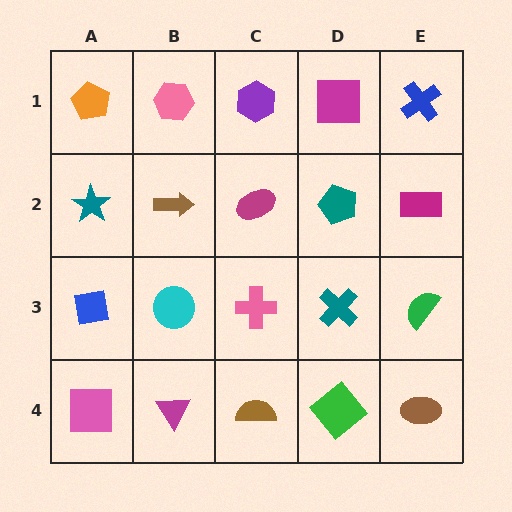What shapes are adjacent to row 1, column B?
A brown arrow (row 2, column B), an orange pentagon (row 1, column A), a purple hexagon (row 1, column C).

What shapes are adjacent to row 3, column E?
A magenta rectangle (row 2, column E), a brown ellipse (row 4, column E), a teal cross (row 3, column D).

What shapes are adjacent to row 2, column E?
A blue cross (row 1, column E), a green semicircle (row 3, column E), a teal pentagon (row 2, column D).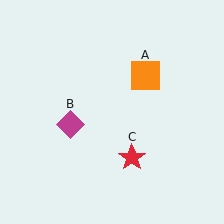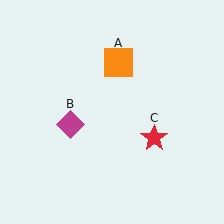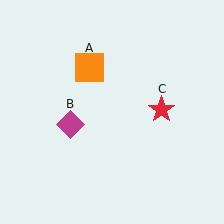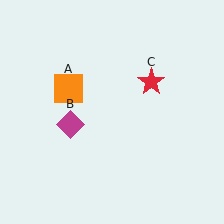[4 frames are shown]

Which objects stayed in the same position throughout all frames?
Magenta diamond (object B) remained stationary.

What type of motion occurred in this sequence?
The orange square (object A), red star (object C) rotated counterclockwise around the center of the scene.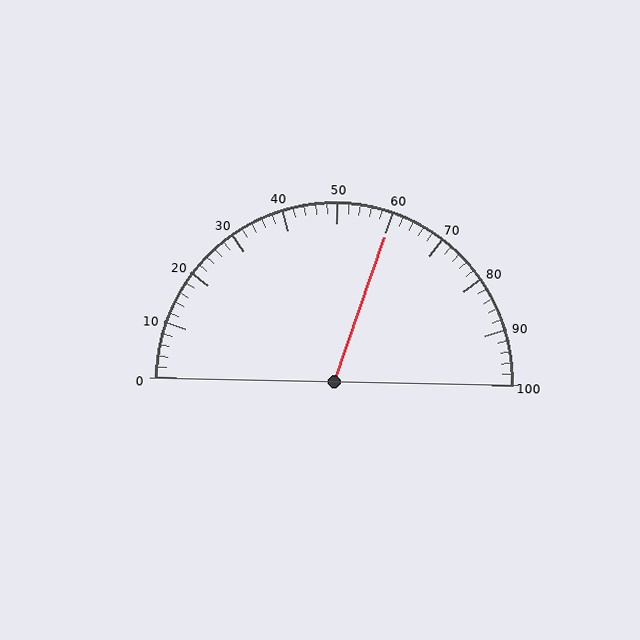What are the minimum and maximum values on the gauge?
The gauge ranges from 0 to 100.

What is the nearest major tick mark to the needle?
The nearest major tick mark is 60.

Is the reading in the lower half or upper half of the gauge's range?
The reading is in the upper half of the range (0 to 100).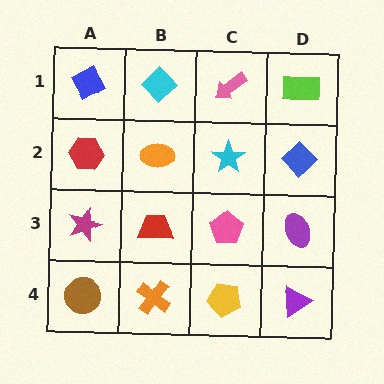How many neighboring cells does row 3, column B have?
4.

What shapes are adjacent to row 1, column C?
A cyan star (row 2, column C), a cyan diamond (row 1, column B), a lime rectangle (row 1, column D).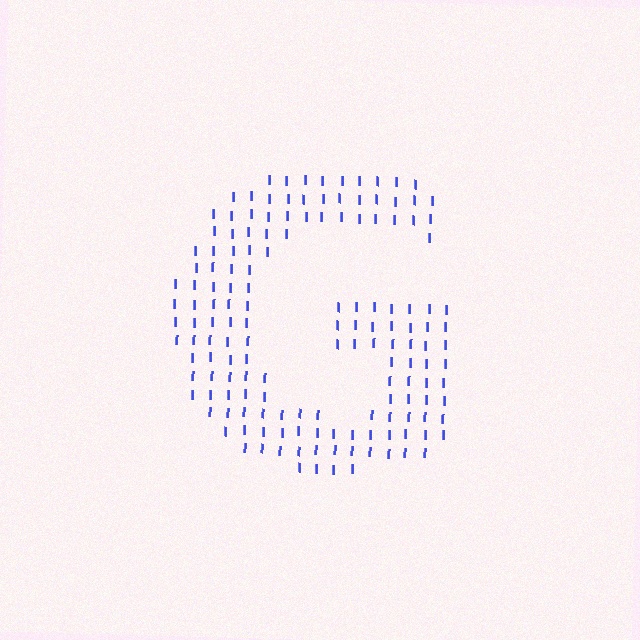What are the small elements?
The small elements are letter I's.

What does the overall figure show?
The overall figure shows the letter G.